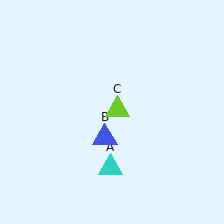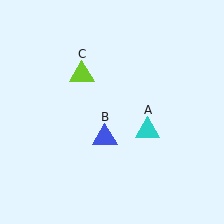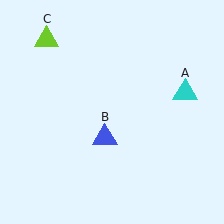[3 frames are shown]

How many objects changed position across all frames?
2 objects changed position: cyan triangle (object A), lime triangle (object C).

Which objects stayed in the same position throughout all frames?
Blue triangle (object B) remained stationary.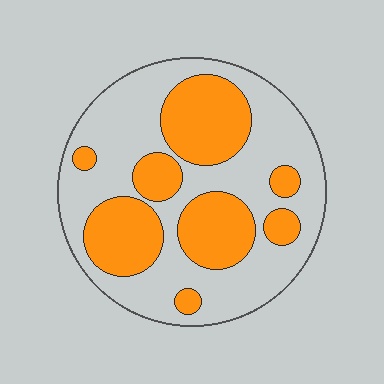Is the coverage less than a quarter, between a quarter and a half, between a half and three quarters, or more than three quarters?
Between a quarter and a half.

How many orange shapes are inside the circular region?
8.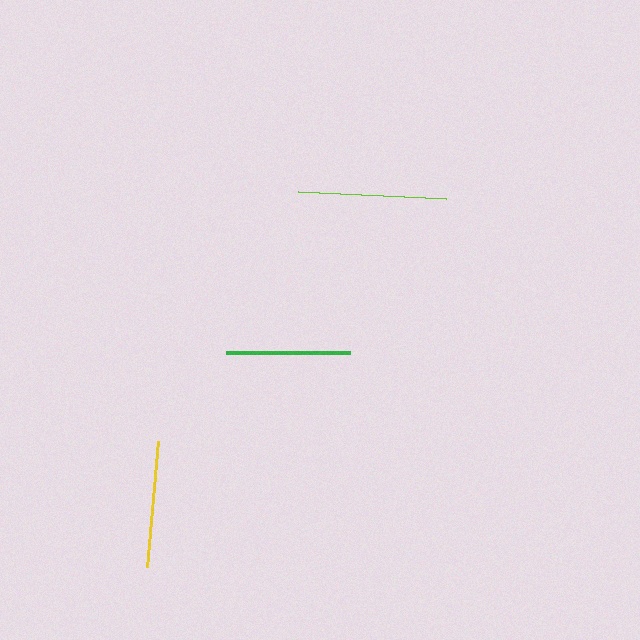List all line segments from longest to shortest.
From longest to shortest: lime, yellow, green.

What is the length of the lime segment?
The lime segment is approximately 148 pixels long.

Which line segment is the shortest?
The green line is the shortest at approximately 124 pixels.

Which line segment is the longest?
The lime line is the longest at approximately 148 pixels.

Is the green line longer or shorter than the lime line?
The lime line is longer than the green line.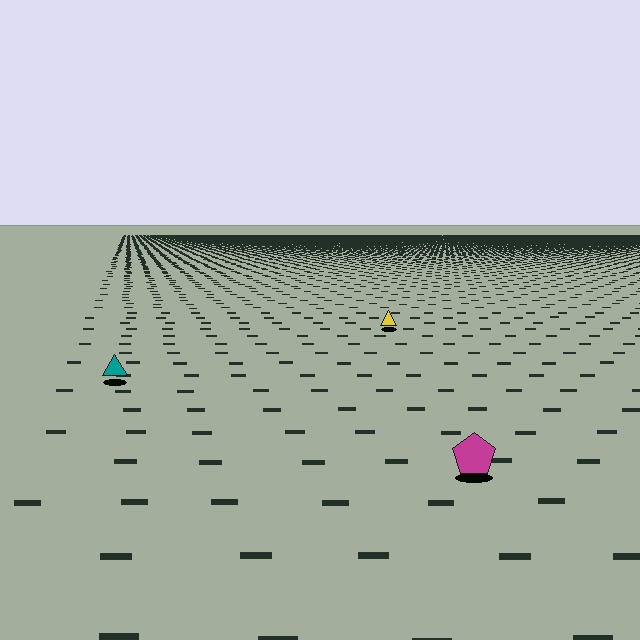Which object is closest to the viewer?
The magenta pentagon is closest. The texture marks near it are larger and more spread out.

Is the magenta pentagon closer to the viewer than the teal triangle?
Yes. The magenta pentagon is closer — you can tell from the texture gradient: the ground texture is coarser near it.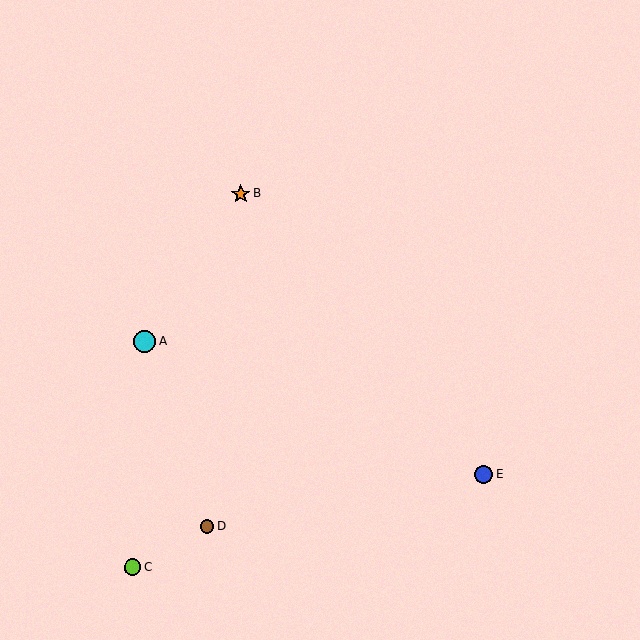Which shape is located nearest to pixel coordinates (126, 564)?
The lime circle (labeled C) at (132, 568) is nearest to that location.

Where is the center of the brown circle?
The center of the brown circle is at (207, 526).